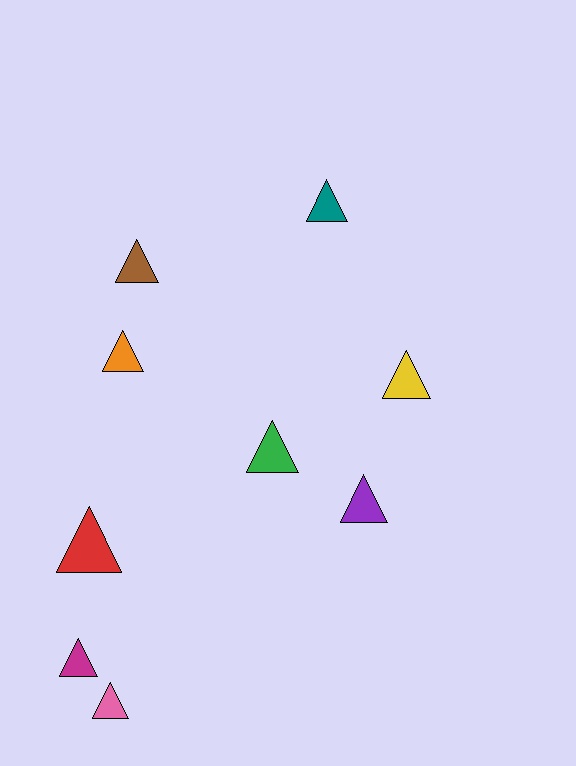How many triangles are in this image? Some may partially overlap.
There are 9 triangles.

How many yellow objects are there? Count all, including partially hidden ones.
There is 1 yellow object.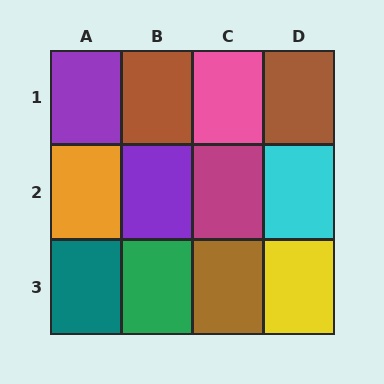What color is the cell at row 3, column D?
Yellow.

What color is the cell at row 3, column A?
Teal.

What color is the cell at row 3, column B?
Green.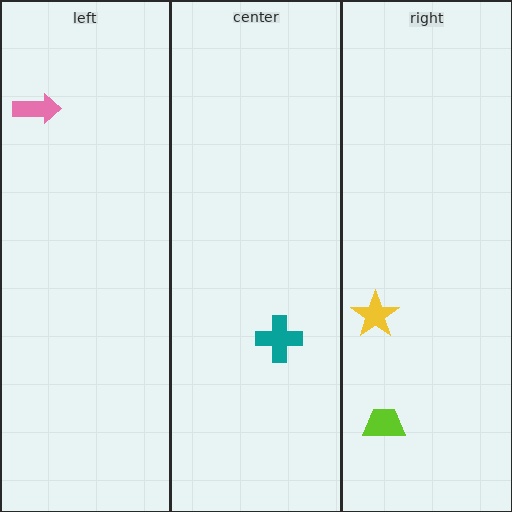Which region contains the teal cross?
The center region.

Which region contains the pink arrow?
The left region.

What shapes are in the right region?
The lime trapezoid, the yellow star.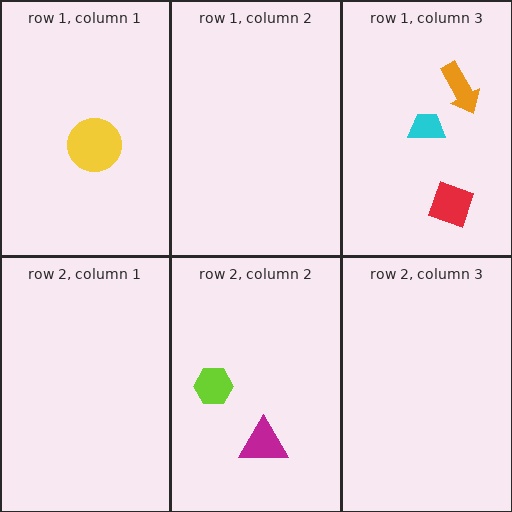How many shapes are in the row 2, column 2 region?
2.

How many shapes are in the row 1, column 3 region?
3.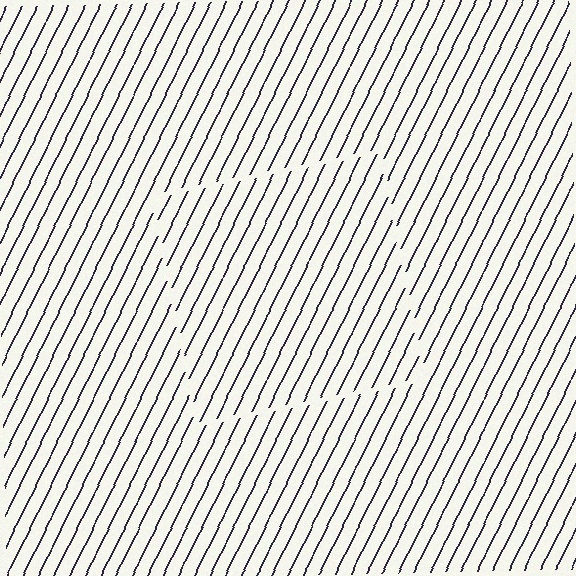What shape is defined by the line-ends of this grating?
An illusory square. The interior of the shape contains the same grating, shifted by half a period — the contour is defined by the phase discontinuity where line-ends from the inner and outer gratings abut.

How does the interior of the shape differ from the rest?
The interior of the shape contains the same grating, shifted by half a period — the contour is defined by the phase discontinuity where line-ends from the inner and outer gratings abut.